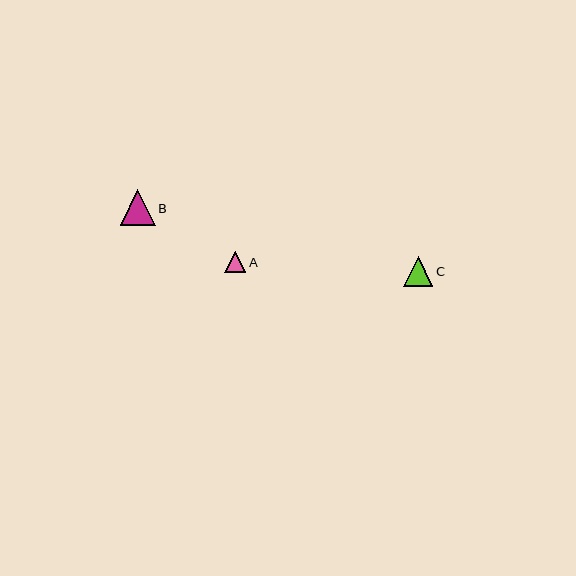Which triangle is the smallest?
Triangle A is the smallest with a size of approximately 21 pixels.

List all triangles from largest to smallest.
From largest to smallest: B, C, A.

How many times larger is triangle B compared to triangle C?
Triangle B is approximately 1.2 times the size of triangle C.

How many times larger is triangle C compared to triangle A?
Triangle C is approximately 1.4 times the size of triangle A.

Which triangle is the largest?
Triangle B is the largest with a size of approximately 35 pixels.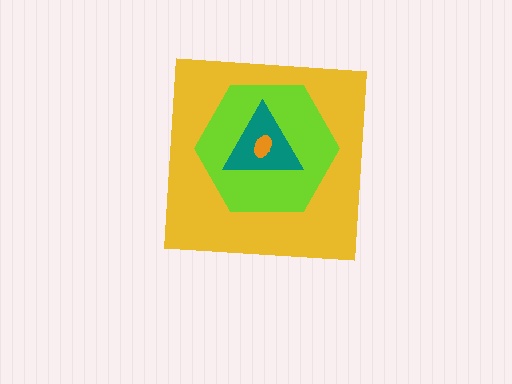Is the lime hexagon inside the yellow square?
Yes.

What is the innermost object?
The orange ellipse.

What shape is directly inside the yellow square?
The lime hexagon.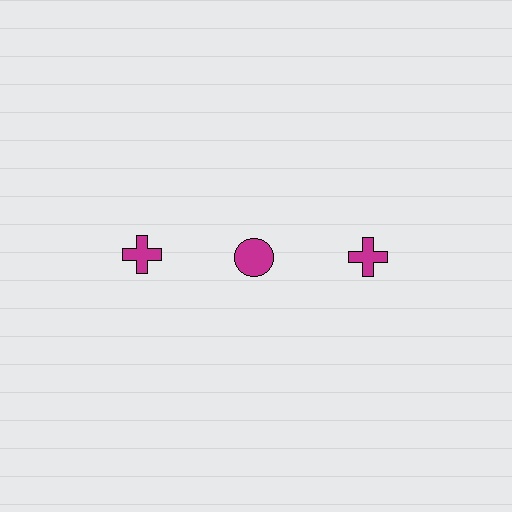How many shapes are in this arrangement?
There are 3 shapes arranged in a grid pattern.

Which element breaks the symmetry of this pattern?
The magenta circle in the top row, second from left column breaks the symmetry. All other shapes are magenta crosses.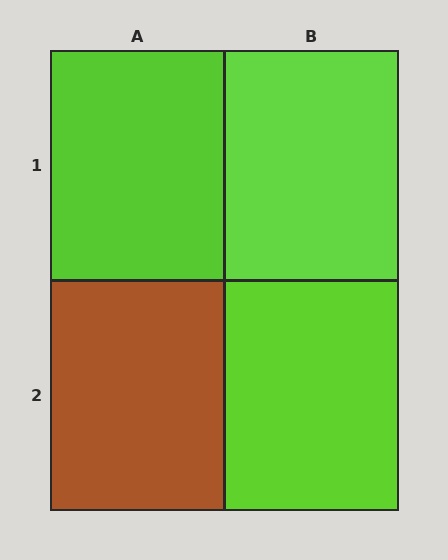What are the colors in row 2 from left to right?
Brown, lime.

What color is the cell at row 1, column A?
Lime.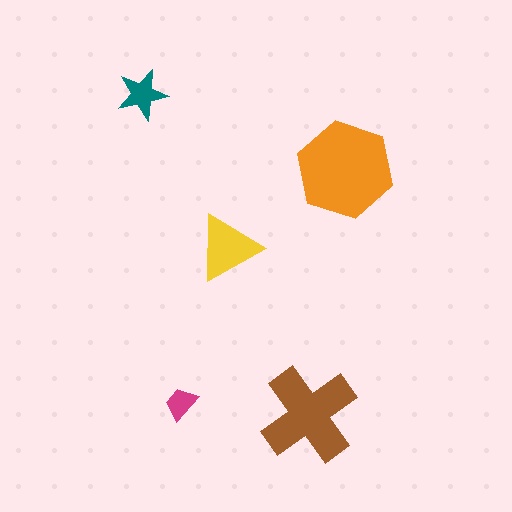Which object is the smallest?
The magenta trapezoid.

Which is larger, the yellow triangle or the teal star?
The yellow triangle.